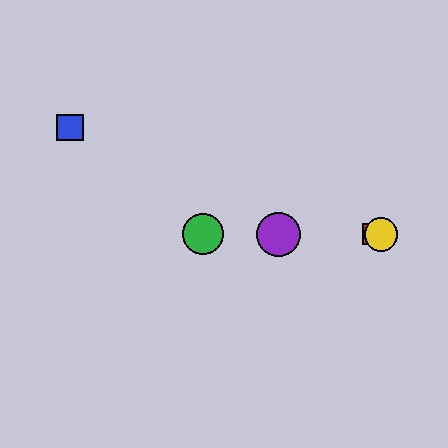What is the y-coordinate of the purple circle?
The purple circle is at y≈234.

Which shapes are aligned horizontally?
The red square, the green circle, the yellow circle, the purple circle are aligned horizontally.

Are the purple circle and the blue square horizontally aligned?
No, the purple circle is at y≈234 and the blue square is at y≈127.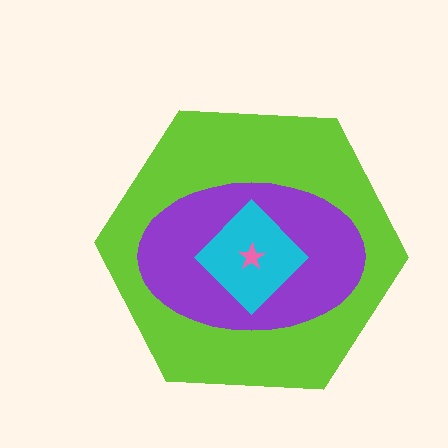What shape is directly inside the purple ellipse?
The cyan diamond.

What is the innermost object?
The pink star.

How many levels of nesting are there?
4.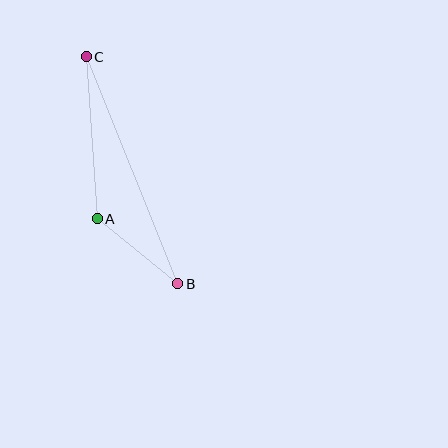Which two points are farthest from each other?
Points B and C are farthest from each other.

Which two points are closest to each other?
Points A and B are closest to each other.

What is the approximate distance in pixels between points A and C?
The distance between A and C is approximately 162 pixels.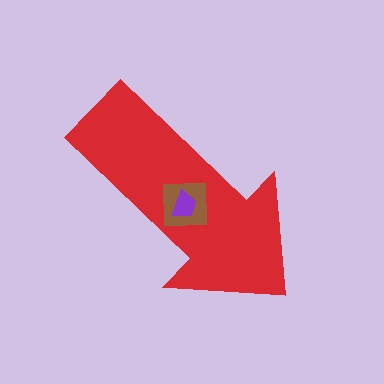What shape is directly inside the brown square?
The purple trapezoid.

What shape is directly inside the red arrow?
The brown square.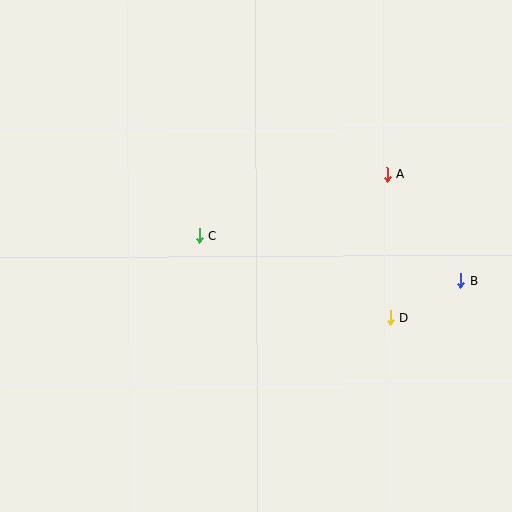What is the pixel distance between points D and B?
The distance between D and B is 80 pixels.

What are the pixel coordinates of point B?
Point B is at (461, 280).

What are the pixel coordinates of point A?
Point A is at (387, 174).